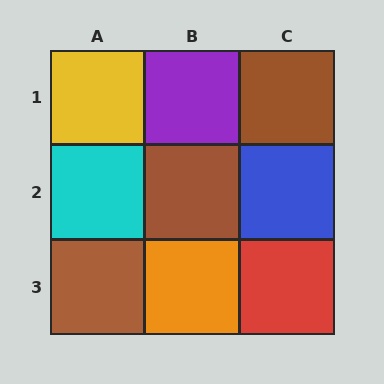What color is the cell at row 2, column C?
Blue.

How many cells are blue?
1 cell is blue.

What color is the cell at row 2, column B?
Brown.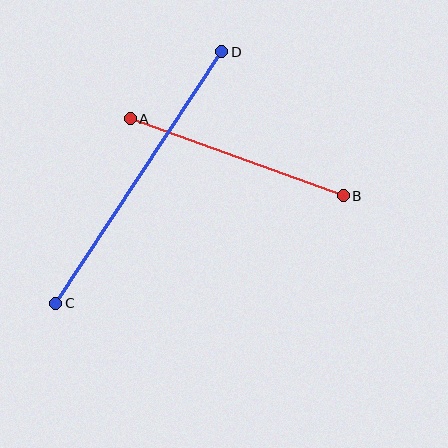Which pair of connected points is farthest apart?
Points C and D are farthest apart.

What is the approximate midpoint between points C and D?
The midpoint is at approximately (139, 178) pixels.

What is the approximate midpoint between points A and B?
The midpoint is at approximately (237, 157) pixels.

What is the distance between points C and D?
The distance is approximately 301 pixels.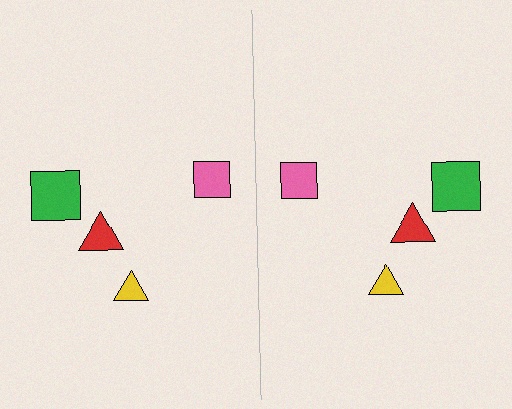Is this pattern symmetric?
Yes, this pattern has bilateral (reflection) symmetry.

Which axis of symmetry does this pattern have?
The pattern has a vertical axis of symmetry running through the center of the image.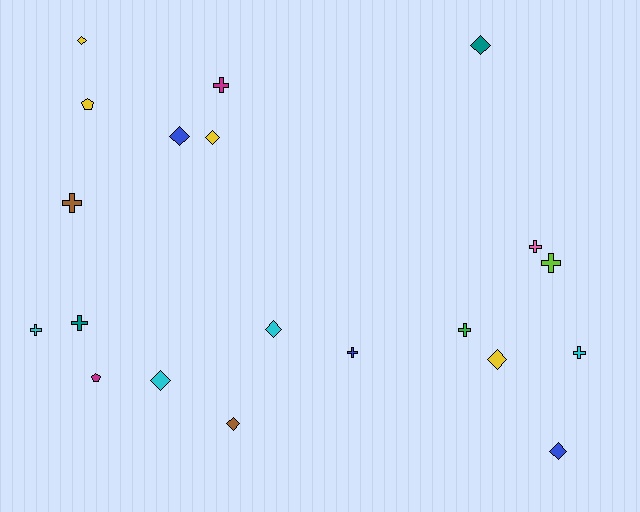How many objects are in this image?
There are 20 objects.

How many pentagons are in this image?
There are 2 pentagons.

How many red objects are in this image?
There are no red objects.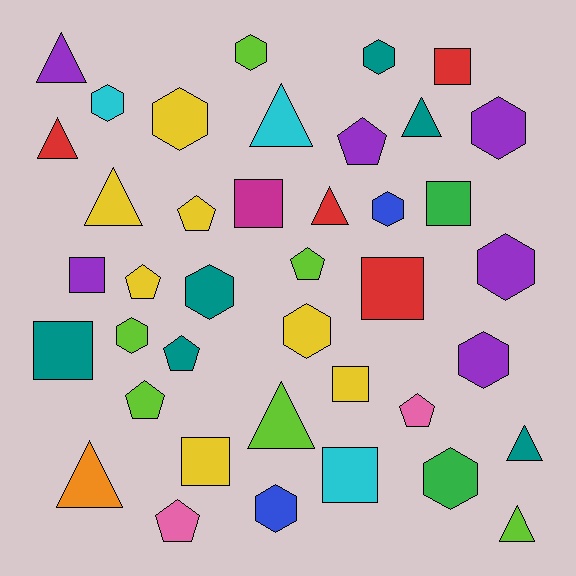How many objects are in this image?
There are 40 objects.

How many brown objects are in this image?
There are no brown objects.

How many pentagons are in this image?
There are 8 pentagons.